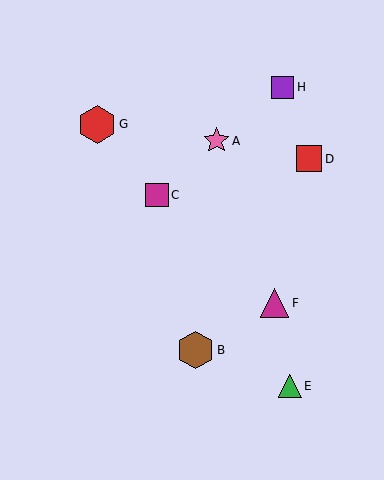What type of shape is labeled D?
Shape D is a red square.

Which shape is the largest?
The red hexagon (labeled G) is the largest.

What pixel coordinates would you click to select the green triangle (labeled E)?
Click at (290, 386) to select the green triangle E.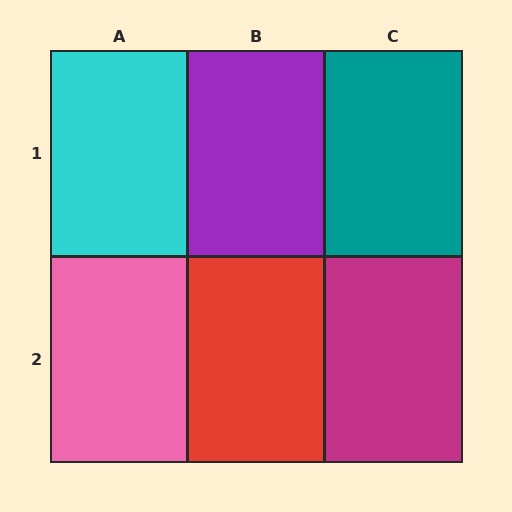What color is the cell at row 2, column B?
Red.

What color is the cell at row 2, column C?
Magenta.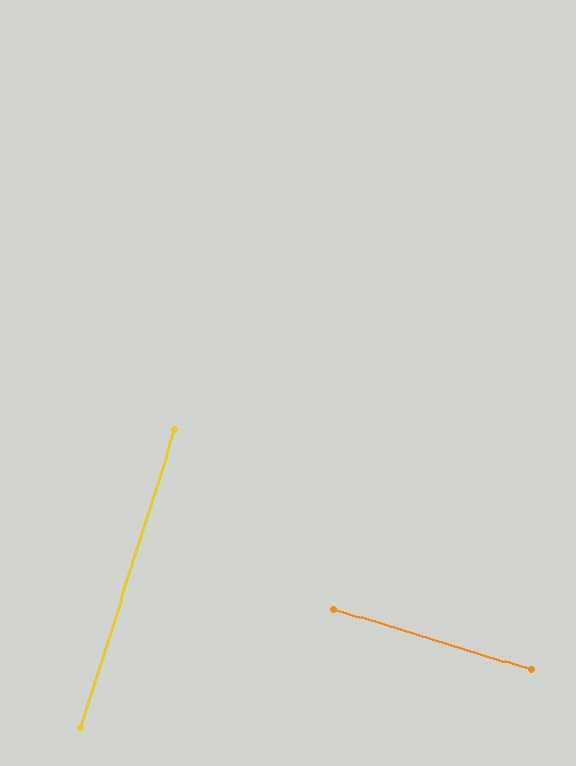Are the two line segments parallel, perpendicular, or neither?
Perpendicular — they meet at approximately 90°.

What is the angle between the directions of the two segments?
Approximately 90 degrees.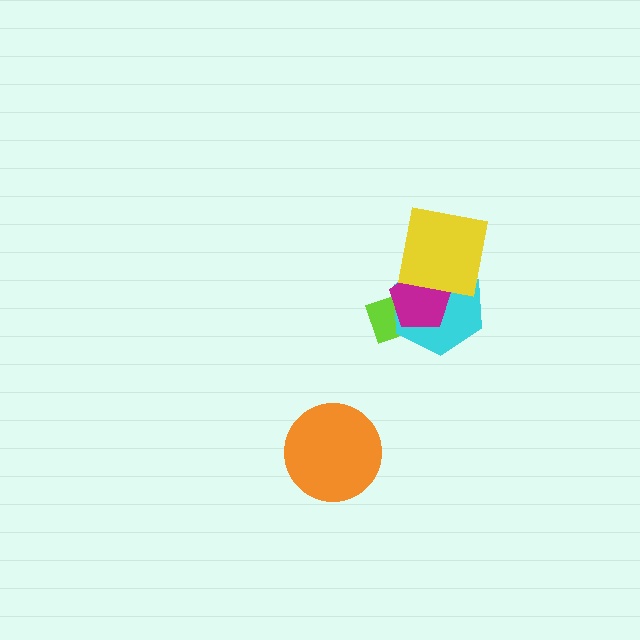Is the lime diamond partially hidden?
Yes, it is partially covered by another shape.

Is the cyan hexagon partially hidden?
Yes, it is partially covered by another shape.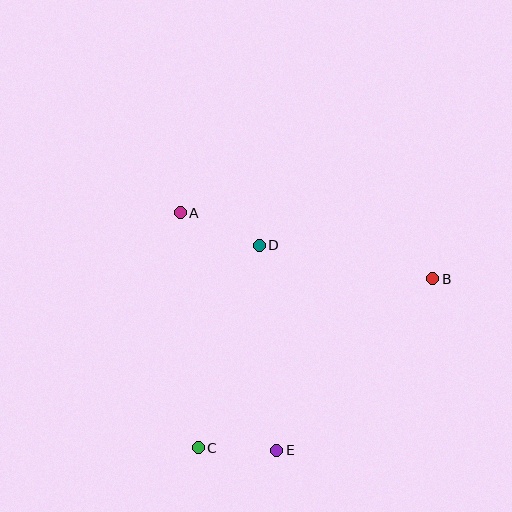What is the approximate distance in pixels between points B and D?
The distance between B and D is approximately 177 pixels.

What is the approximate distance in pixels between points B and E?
The distance between B and E is approximately 232 pixels.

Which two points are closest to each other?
Points C and E are closest to each other.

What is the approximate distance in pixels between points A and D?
The distance between A and D is approximately 85 pixels.